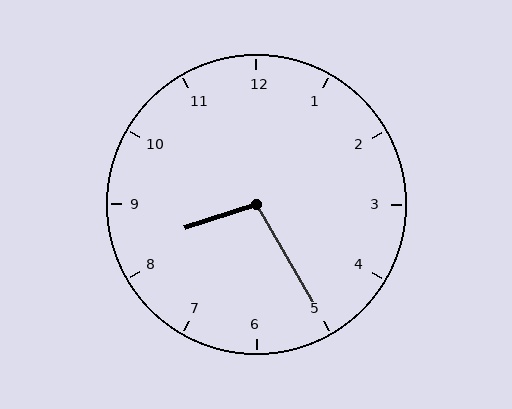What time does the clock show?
8:25.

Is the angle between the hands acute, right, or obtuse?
It is obtuse.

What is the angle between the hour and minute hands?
Approximately 102 degrees.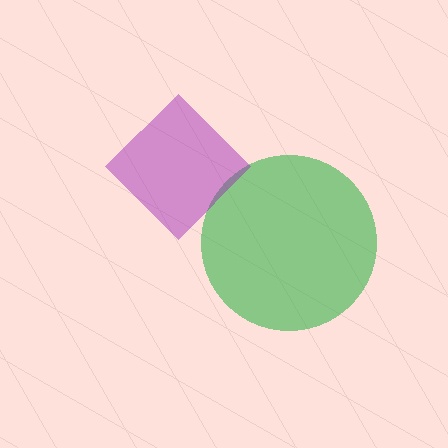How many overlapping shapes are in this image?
There are 2 overlapping shapes in the image.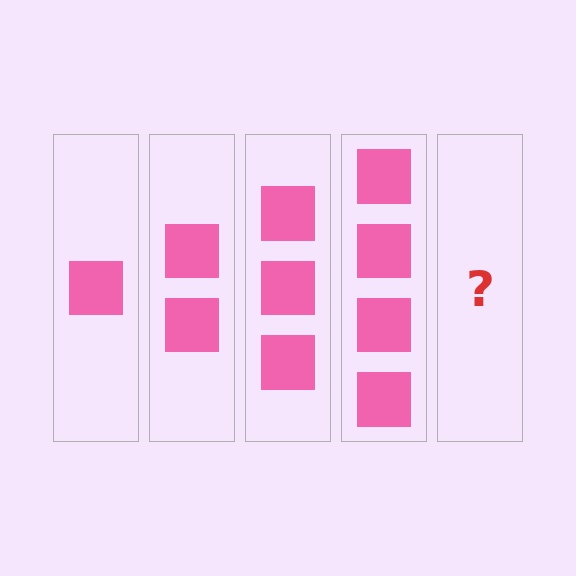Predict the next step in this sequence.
The next step is 5 squares.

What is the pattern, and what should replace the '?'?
The pattern is that each step adds one more square. The '?' should be 5 squares.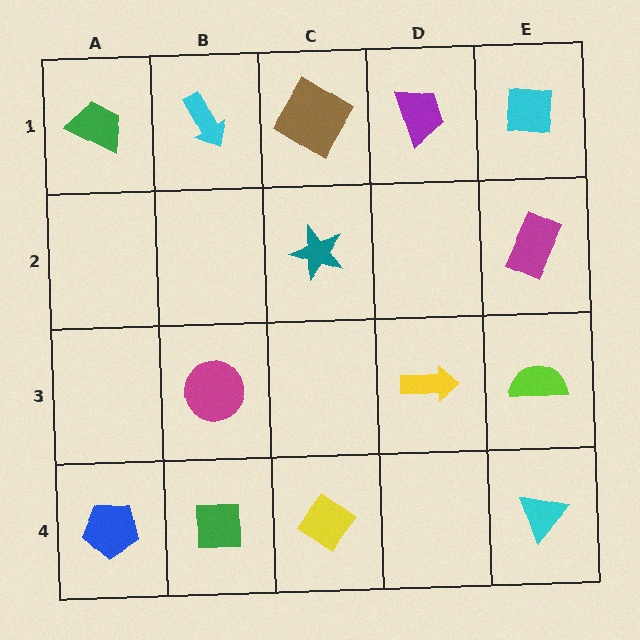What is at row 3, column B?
A magenta circle.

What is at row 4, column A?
A blue pentagon.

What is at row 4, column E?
A cyan triangle.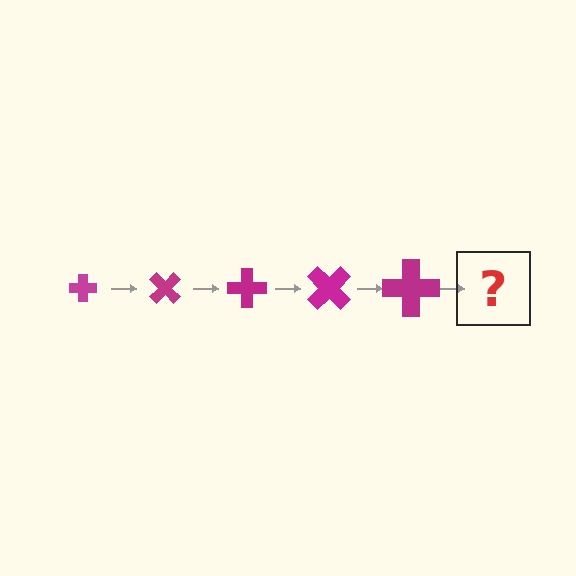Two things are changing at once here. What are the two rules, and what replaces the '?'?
The two rules are that the cross grows larger each step and it rotates 45 degrees each step. The '?' should be a cross, larger than the previous one and rotated 225 degrees from the start.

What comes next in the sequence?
The next element should be a cross, larger than the previous one and rotated 225 degrees from the start.